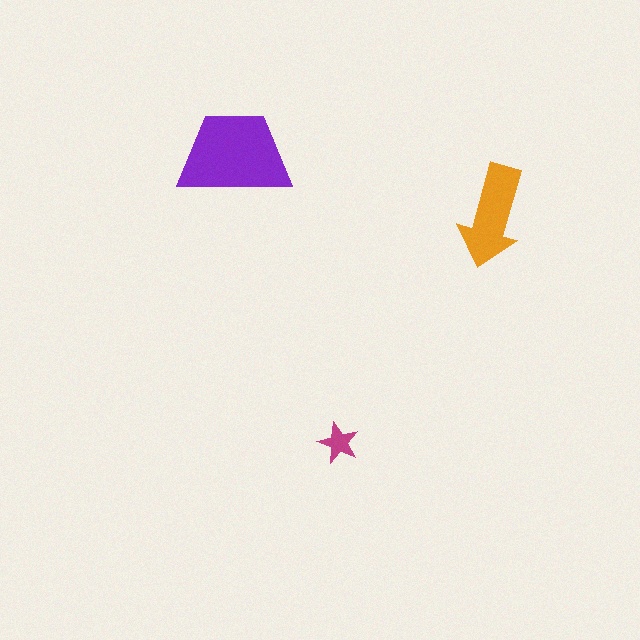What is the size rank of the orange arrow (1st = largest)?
2nd.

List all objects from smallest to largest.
The magenta star, the orange arrow, the purple trapezoid.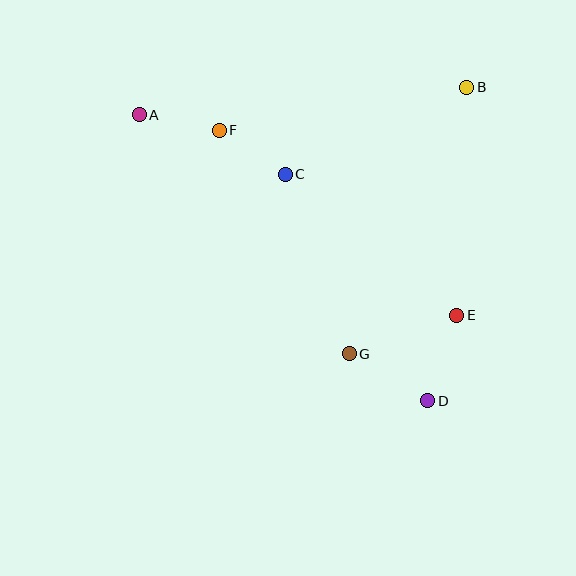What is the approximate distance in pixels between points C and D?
The distance between C and D is approximately 268 pixels.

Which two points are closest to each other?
Points C and F are closest to each other.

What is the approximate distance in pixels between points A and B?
The distance between A and B is approximately 329 pixels.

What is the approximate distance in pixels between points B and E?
The distance between B and E is approximately 228 pixels.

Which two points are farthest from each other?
Points A and D are farthest from each other.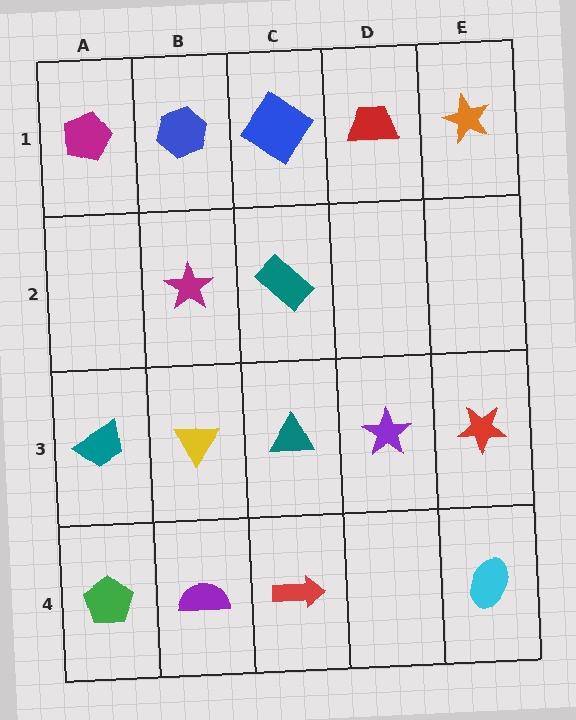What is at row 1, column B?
A blue hexagon.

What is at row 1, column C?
A blue diamond.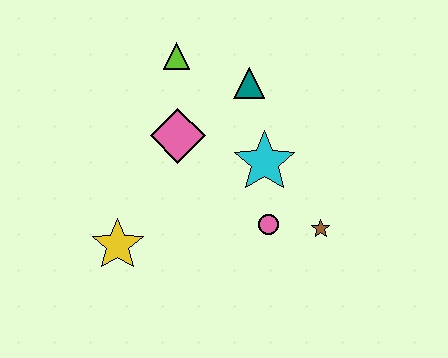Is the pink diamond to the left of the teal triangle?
Yes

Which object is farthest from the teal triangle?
The yellow star is farthest from the teal triangle.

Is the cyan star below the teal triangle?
Yes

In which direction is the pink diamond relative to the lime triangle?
The pink diamond is below the lime triangle.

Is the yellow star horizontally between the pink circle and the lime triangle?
No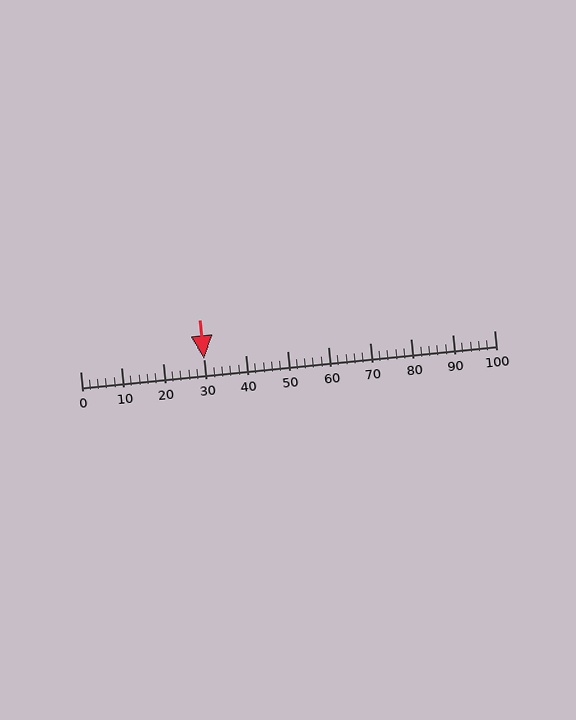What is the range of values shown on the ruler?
The ruler shows values from 0 to 100.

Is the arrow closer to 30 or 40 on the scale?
The arrow is closer to 30.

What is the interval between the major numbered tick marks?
The major tick marks are spaced 10 units apart.